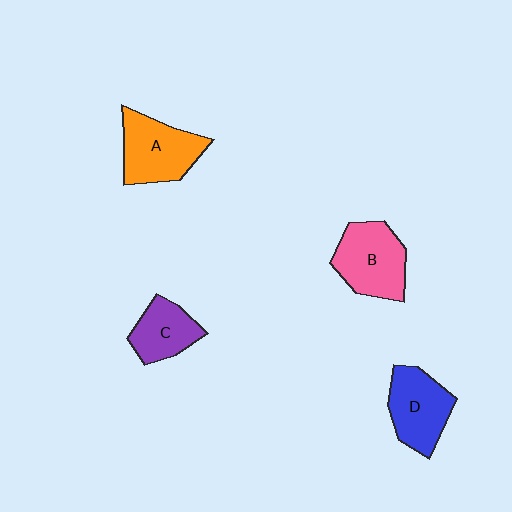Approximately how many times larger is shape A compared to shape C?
Approximately 1.4 times.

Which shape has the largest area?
Shape B (pink).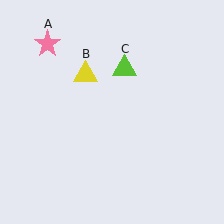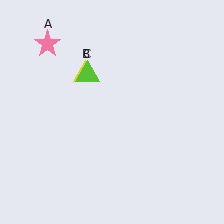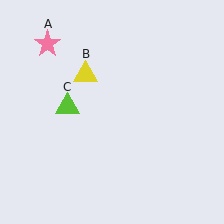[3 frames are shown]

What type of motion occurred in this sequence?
The lime triangle (object C) rotated counterclockwise around the center of the scene.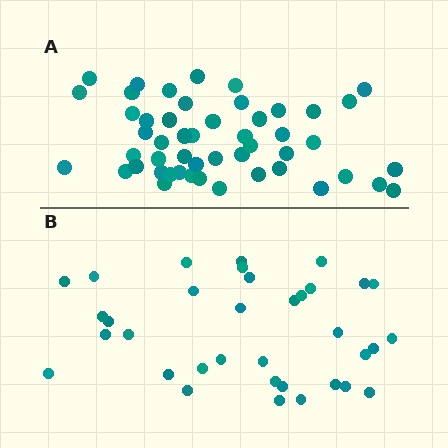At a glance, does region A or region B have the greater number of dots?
Region A (the top region) has more dots.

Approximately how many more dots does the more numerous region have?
Region A has approximately 15 more dots than region B.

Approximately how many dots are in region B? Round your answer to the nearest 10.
About 40 dots. (The exact count is 35, which rounds to 40.)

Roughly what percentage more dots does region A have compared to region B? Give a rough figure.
About 45% more.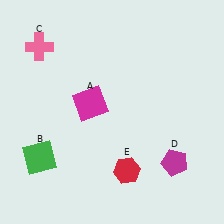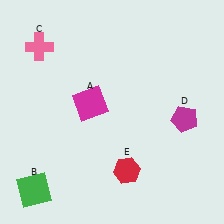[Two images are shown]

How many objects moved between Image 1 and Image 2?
2 objects moved between the two images.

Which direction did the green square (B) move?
The green square (B) moved down.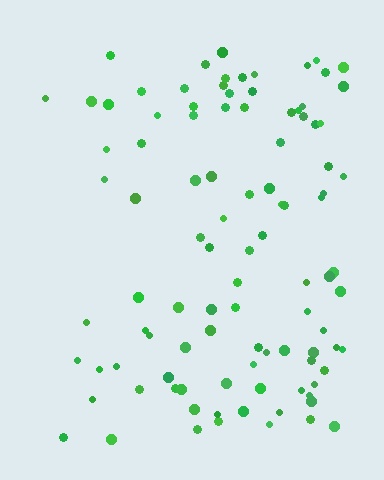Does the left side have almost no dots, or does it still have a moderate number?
Still a moderate number, just noticeably fewer than the right.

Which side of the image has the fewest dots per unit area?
The left.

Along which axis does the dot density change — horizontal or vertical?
Horizontal.